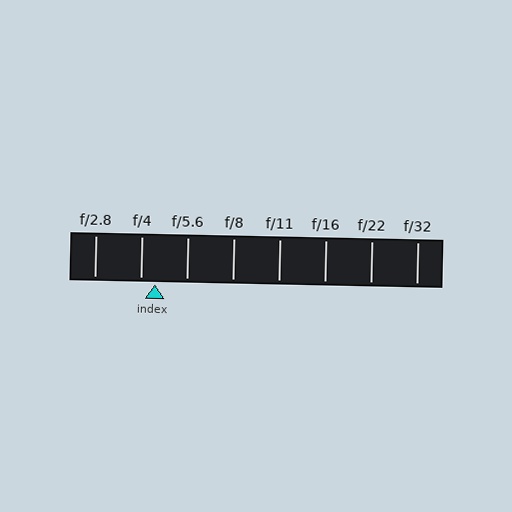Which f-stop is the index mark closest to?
The index mark is closest to f/4.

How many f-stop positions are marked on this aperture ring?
There are 8 f-stop positions marked.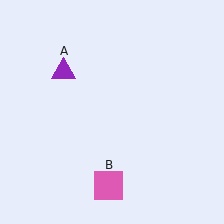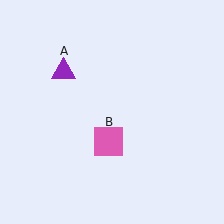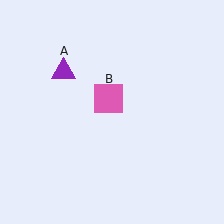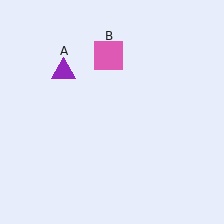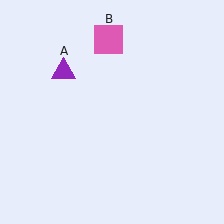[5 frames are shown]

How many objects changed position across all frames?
1 object changed position: pink square (object B).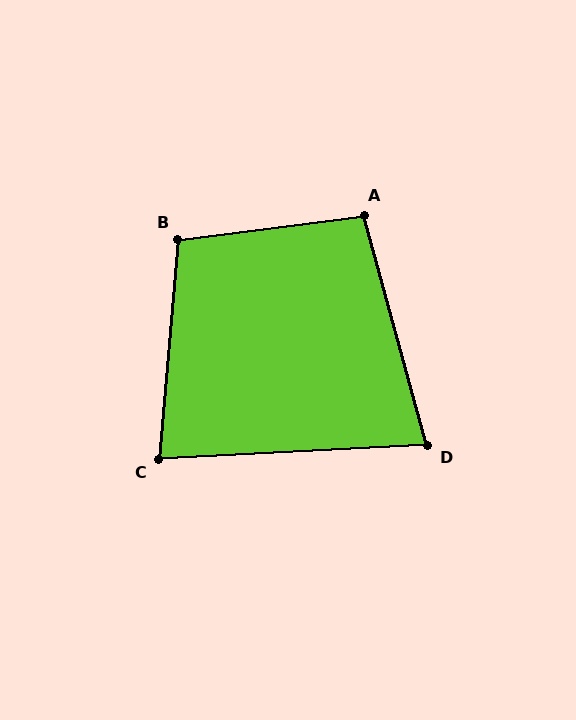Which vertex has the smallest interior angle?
D, at approximately 78 degrees.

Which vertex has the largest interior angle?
B, at approximately 102 degrees.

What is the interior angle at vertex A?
Approximately 98 degrees (obtuse).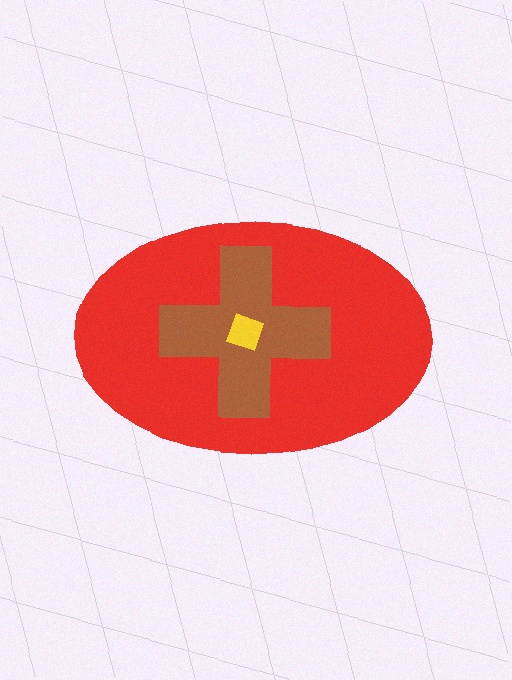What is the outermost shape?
The red ellipse.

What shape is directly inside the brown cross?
The yellow diamond.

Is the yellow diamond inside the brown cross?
Yes.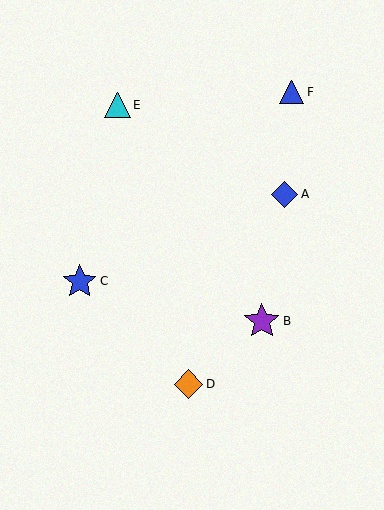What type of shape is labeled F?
Shape F is a blue triangle.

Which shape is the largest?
The purple star (labeled B) is the largest.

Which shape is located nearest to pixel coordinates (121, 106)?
The cyan triangle (labeled E) at (118, 105) is nearest to that location.